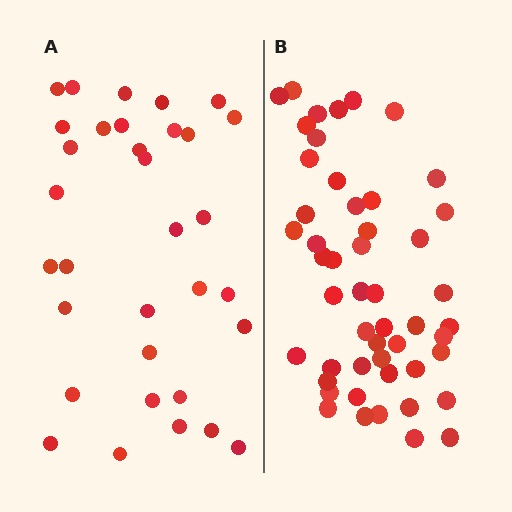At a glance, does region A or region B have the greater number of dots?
Region B (the right region) has more dots.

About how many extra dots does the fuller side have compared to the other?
Region B has approximately 15 more dots than region A.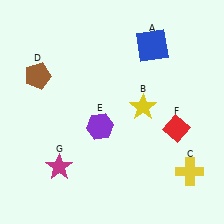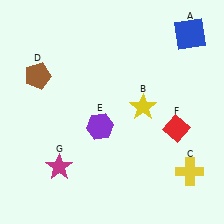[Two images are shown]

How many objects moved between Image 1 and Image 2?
1 object moved between the two images.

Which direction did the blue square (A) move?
The blue square (A) moved right.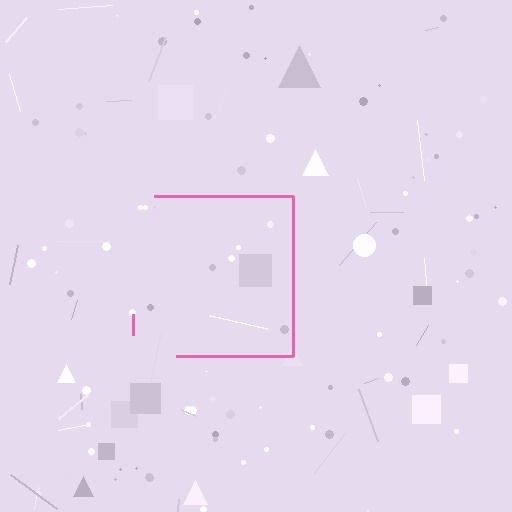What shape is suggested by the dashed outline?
The dashed outline suggests a square.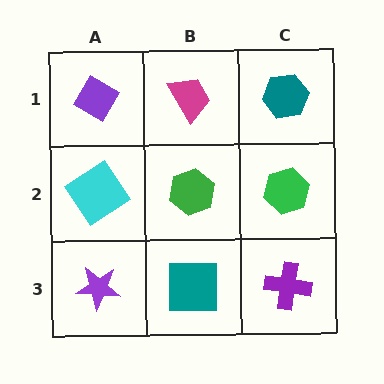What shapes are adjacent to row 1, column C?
A green hexagon (row 2, column C), a magenta trapezoid (row 1, column B).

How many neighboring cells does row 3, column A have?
2.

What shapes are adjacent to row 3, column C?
A green hexagon (row 2, column C), a teal square (row 3, column B).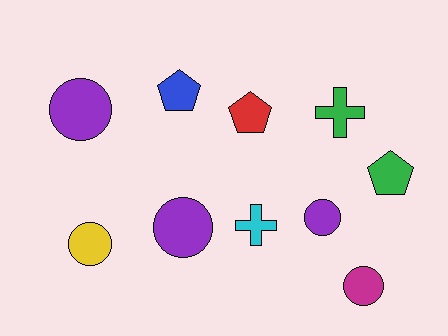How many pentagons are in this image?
There are 3 pentagons.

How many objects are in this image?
There are 10 objects.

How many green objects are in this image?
There are 2 green objects.